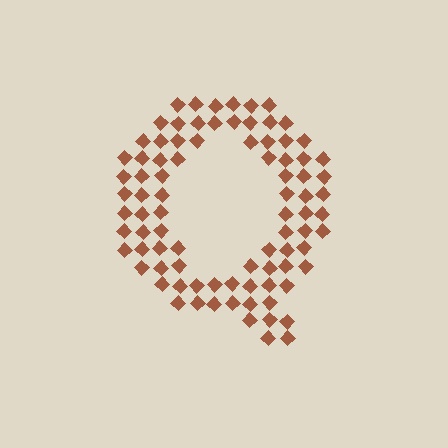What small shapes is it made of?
It is made of small diamonds.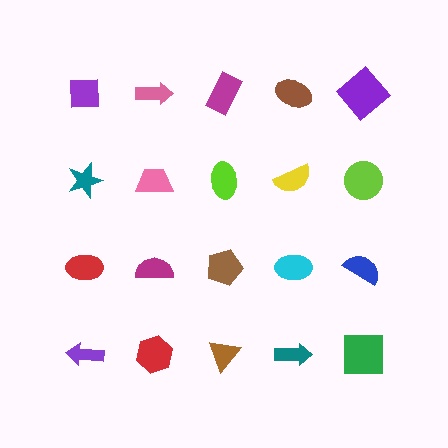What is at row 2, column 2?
A pink trapezoid.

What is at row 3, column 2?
A magenta semicircle.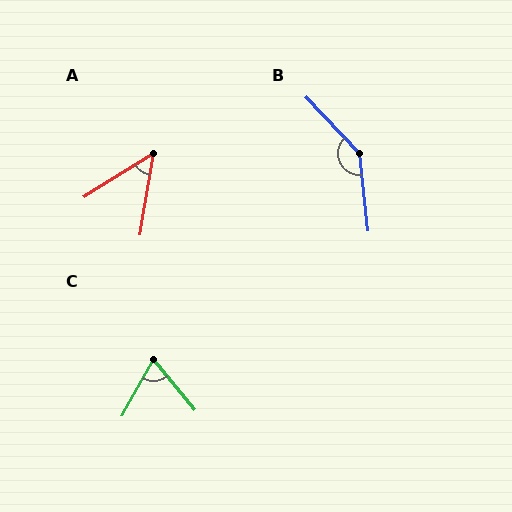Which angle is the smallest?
A, at approximately 49 degrees.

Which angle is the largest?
B, at approximately 143 degrees.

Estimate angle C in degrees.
Approximately 69 degrees.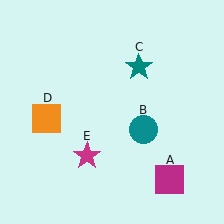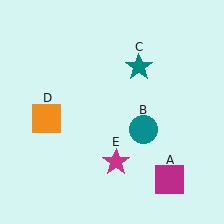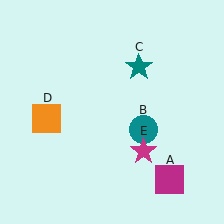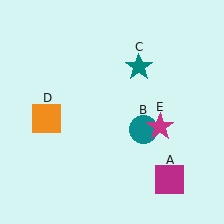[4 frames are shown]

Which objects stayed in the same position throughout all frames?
Magenta square (object A) and teal circle (object B) and teal star (object C) and orange square (object D) remained stationary.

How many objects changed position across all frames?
1 object changed position: magenta star (object E).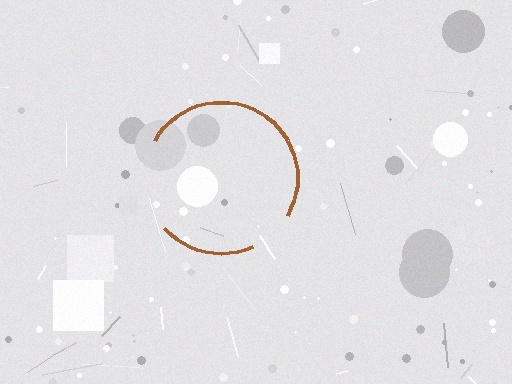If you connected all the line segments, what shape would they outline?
They would outline a circle.